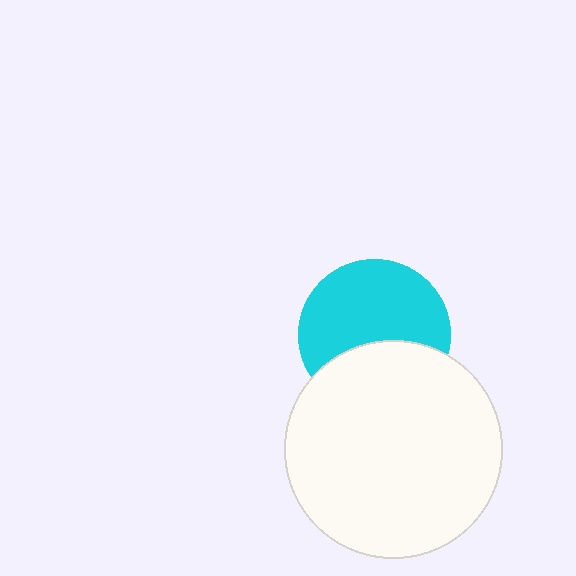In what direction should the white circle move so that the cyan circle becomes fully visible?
The white circle should move down. That is the shortest direction to clear the overlap and leave the cyan circle fully visible.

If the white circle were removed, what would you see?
You would see the complete cyan circle.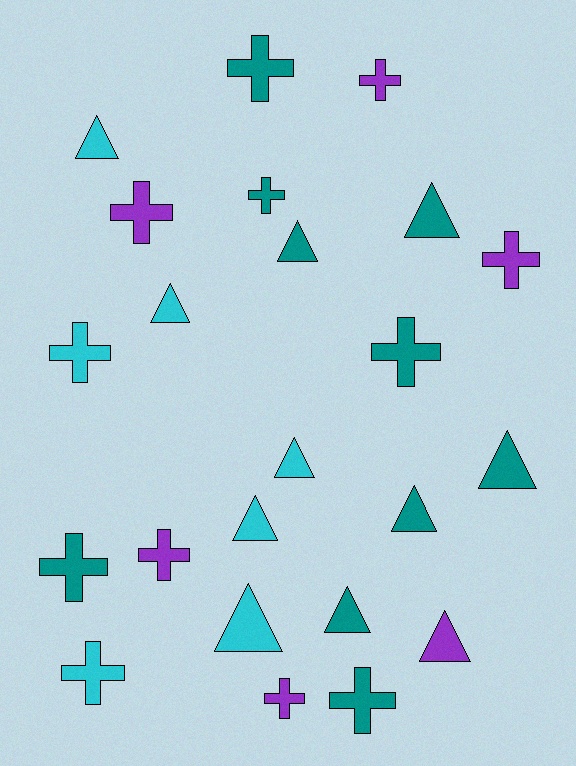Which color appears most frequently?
Teal, with 10 objects.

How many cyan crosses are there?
There are 2 cyan crosses.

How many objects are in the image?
There are 23 objects.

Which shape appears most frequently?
Cross, with 12 objects.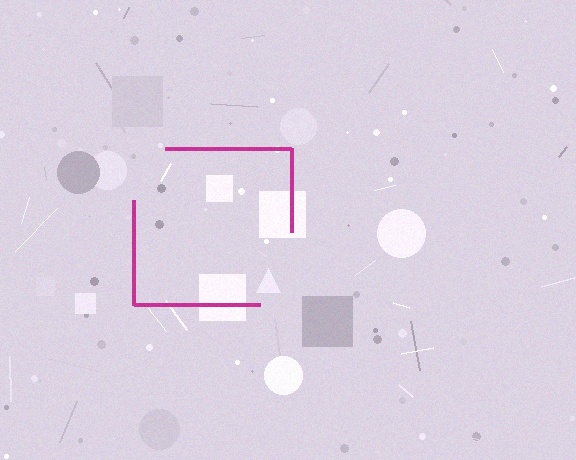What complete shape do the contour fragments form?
The contour fragments form a square.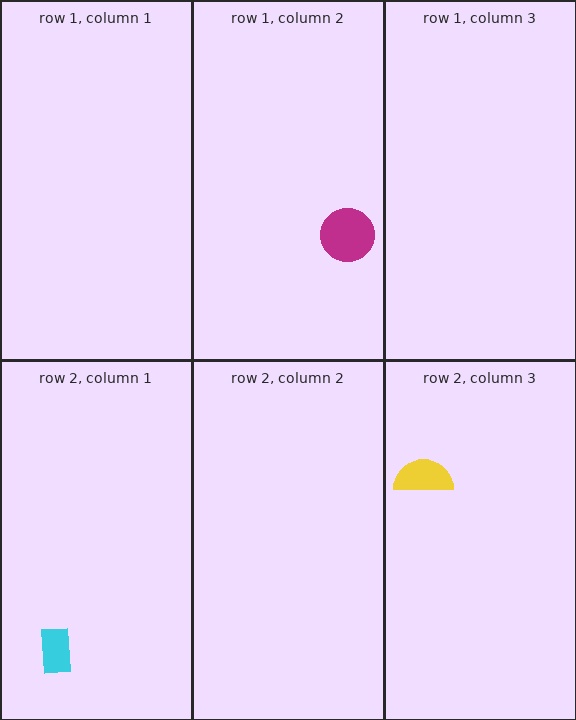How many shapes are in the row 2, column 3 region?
1.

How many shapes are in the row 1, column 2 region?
1.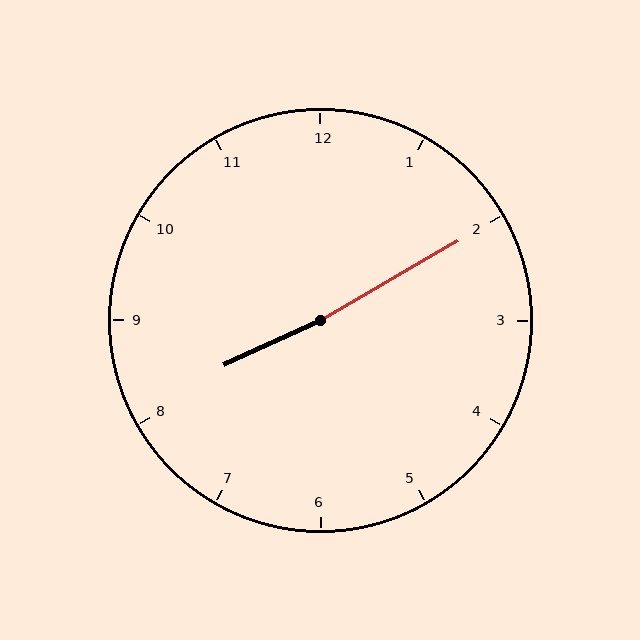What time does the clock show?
8:10.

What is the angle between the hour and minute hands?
Approximately 175 degrees.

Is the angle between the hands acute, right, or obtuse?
It is obtuse.